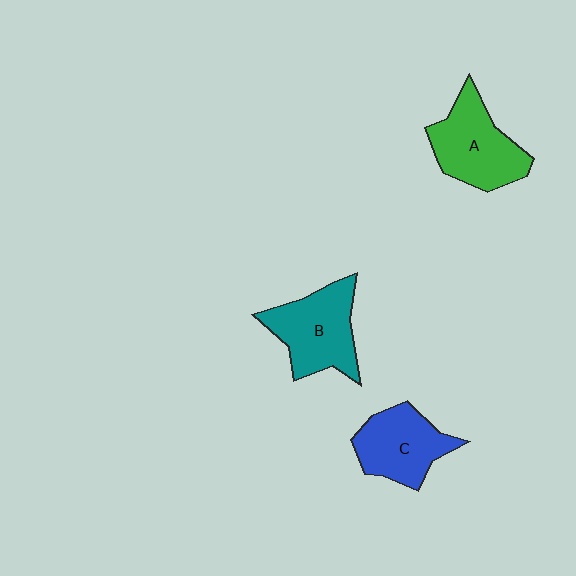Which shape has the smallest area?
Shape C (blue).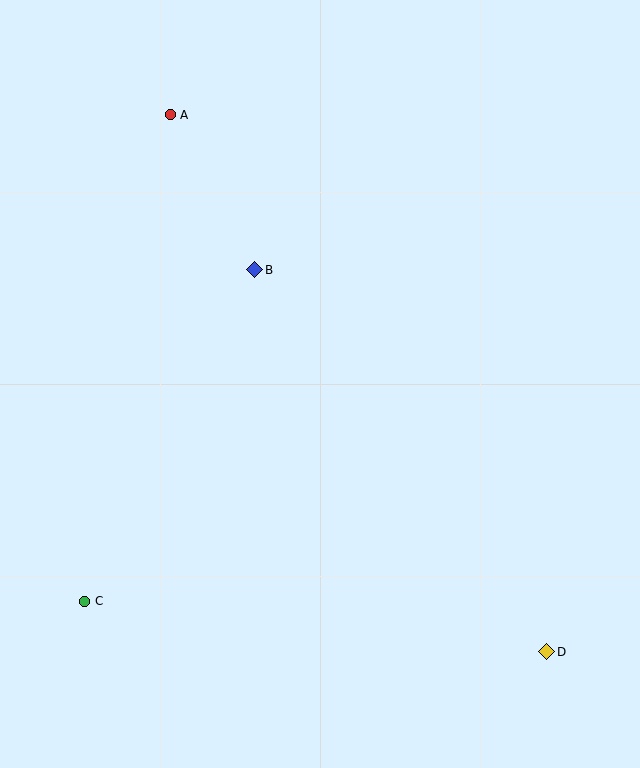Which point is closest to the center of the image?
Point B at (255, 270) is closest to the center.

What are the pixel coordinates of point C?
Point C is at (85, 601).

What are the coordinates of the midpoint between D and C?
The midpoint between D and C is at (316, 626).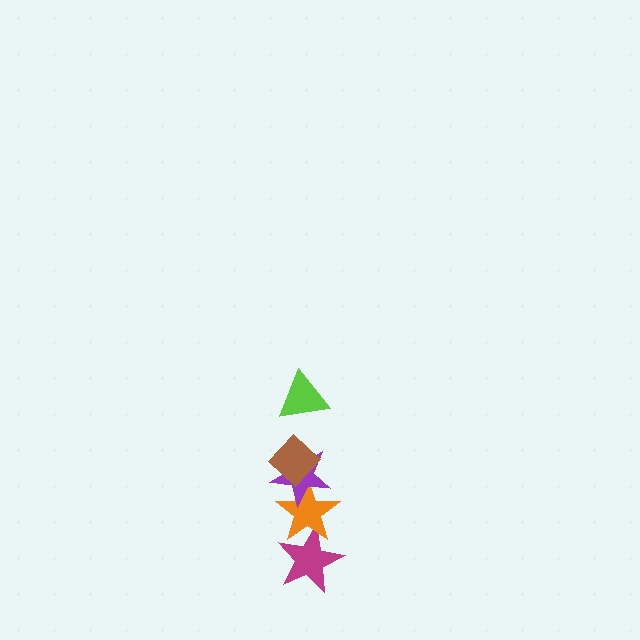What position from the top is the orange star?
The orange star is 4th from the top.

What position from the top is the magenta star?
The magenta star is 5th from the top.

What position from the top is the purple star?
The purple star is 3rd from the top.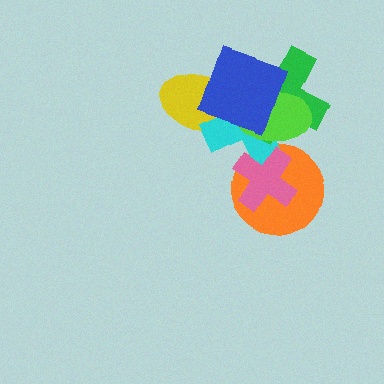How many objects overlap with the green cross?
4 objects overlap with the green cross.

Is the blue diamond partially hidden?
No, no other shape covers it.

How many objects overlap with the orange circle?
3 objects overlap with the orange circle.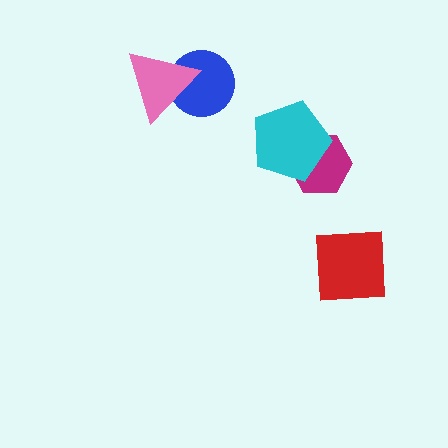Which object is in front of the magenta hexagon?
The cyan pentagon is in front of the magenta hexagon.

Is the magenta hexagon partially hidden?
Yes, it is partially covered by another shape.